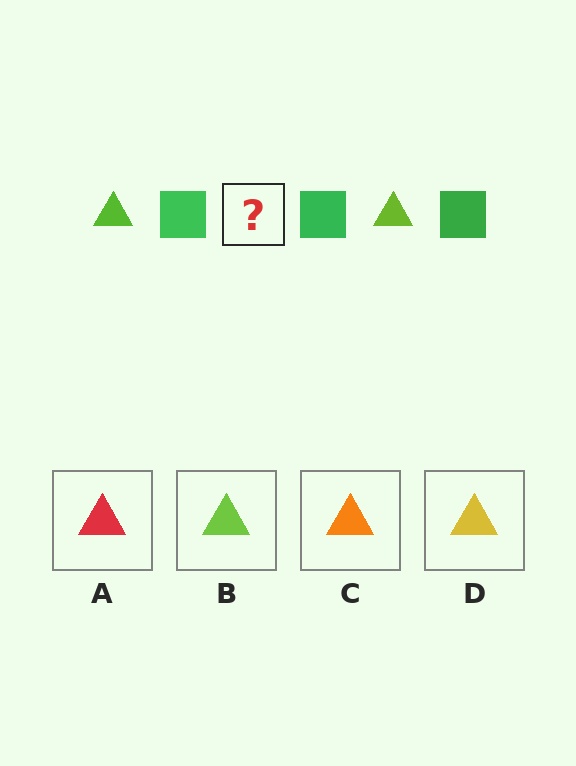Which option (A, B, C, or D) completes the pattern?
B.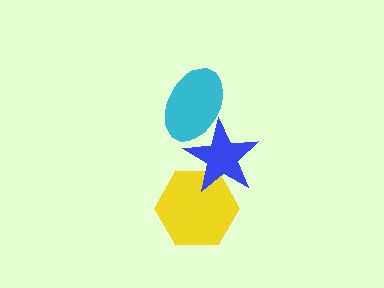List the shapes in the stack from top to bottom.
From top to bottom: the cyan ellipse, the blue star, the yellow hexagon.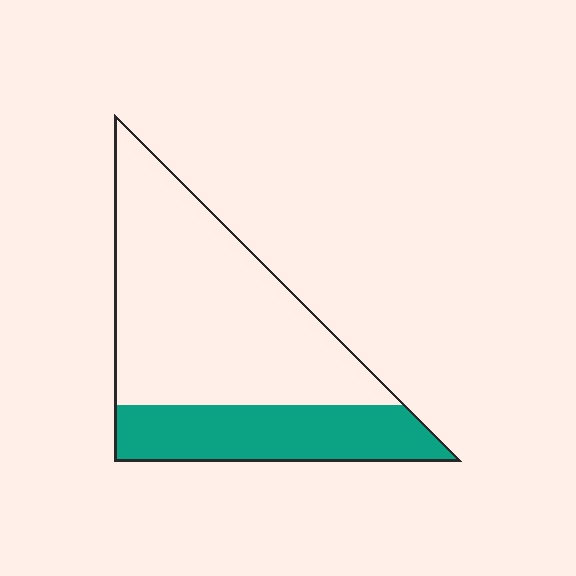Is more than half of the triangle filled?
No.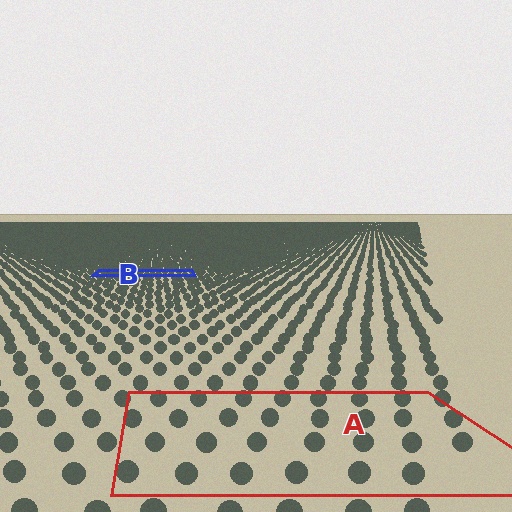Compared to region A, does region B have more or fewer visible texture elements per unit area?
Region B has more texture elements per unit area — they are packed more densely because it is farther away.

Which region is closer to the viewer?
Region A is closer. The texture elements there are larger and more spread out.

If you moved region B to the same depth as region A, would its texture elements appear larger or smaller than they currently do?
They would appear larger. At a closer depth, the same texture elements are projected at a bigger on-screen size.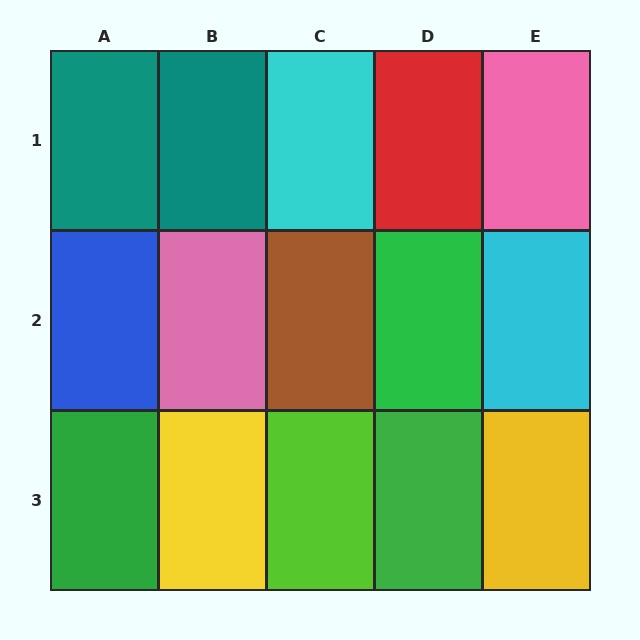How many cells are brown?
1 cell is brown.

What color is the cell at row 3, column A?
Green.